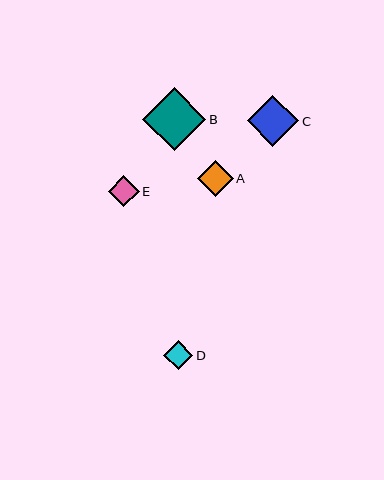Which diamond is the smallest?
Diamond D is the smallest with a size of approximately 29 pixels.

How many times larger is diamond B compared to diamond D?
Diamond B is approximately 2.2 times the size of diamond D.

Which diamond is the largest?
Diamond B is the largest with a size of approximately 63 pixels.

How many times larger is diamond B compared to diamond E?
Diamond B is approximately 2.0 times the size of diamond E.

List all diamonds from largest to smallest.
From largest to smallest: B, C, A, E, D.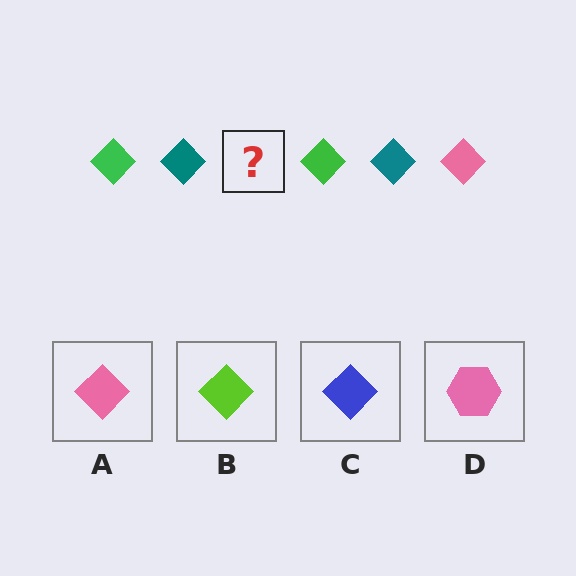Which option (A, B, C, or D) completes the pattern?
A.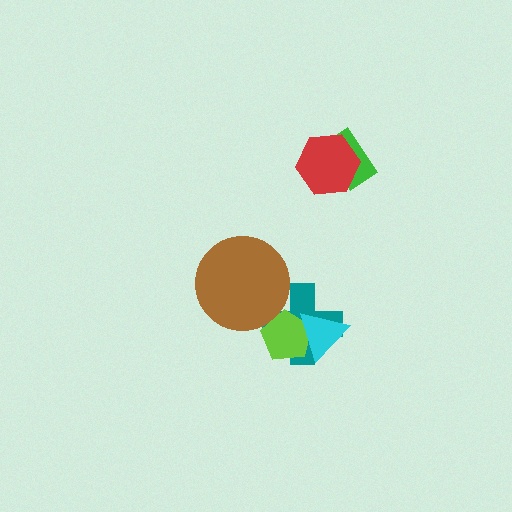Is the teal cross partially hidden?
Yes, it is partially covered by another shape.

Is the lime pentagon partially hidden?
Yes, it is partially covered by another shape.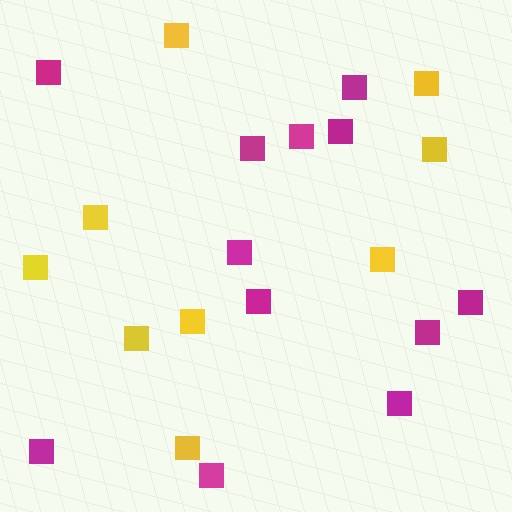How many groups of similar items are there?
There are 2 groups: one group of yellow squares (9) and one group of magenta squares (12).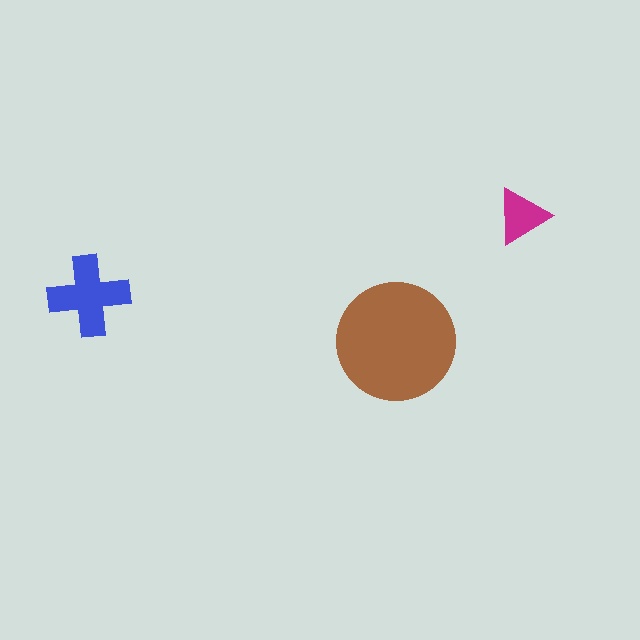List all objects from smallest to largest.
The magenta triangle, the blue cross, the brown circle.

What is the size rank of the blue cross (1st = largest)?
2nd.